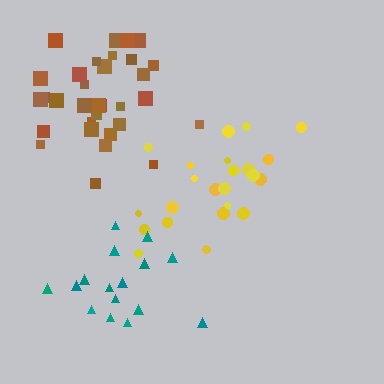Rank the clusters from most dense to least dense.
brown, yellow, teal.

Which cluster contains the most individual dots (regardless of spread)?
Brown (32).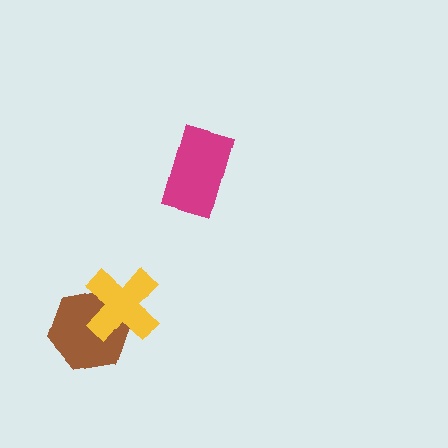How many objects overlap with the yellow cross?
1 object overlaps with the yellow cross.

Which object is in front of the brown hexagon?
The yellow cross is in front of the brown hexagon.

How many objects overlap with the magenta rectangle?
0 objects overlap with the magenta rectangle.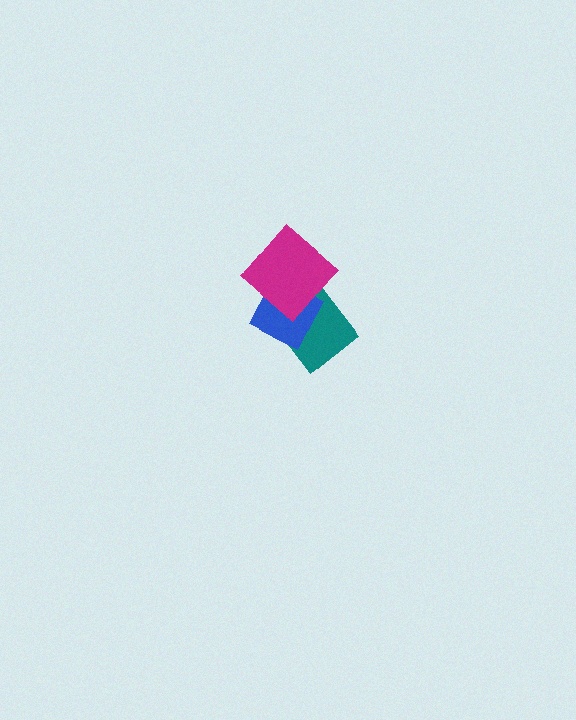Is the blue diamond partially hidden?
Yes, it is partially covered by another shape.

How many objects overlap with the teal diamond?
2 objects overlap with the teal diamond.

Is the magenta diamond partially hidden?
No, no other shape covers it.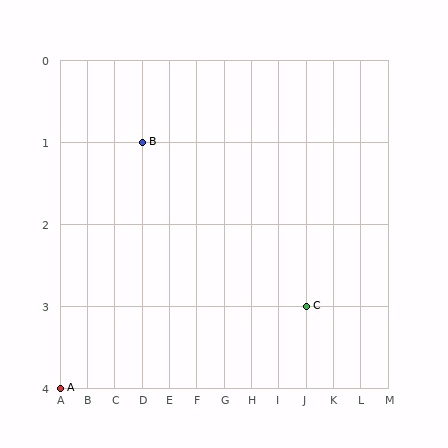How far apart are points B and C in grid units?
Points B and C are 6 columns and 2 rows apart (about 6.3 grid units diagonally).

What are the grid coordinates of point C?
Point C is at grid coordinates (J, 3).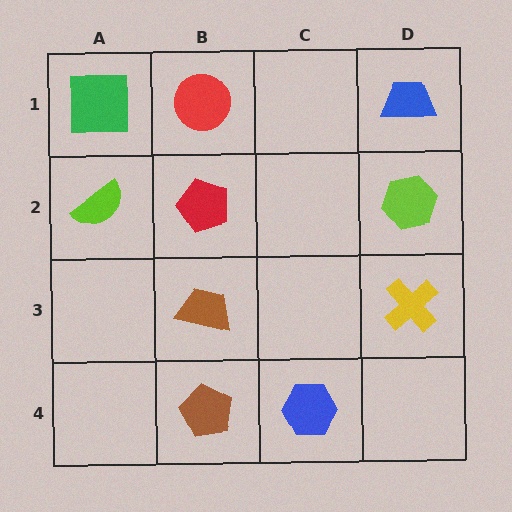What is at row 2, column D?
A lime hexagon.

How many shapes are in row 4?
2 shapes.